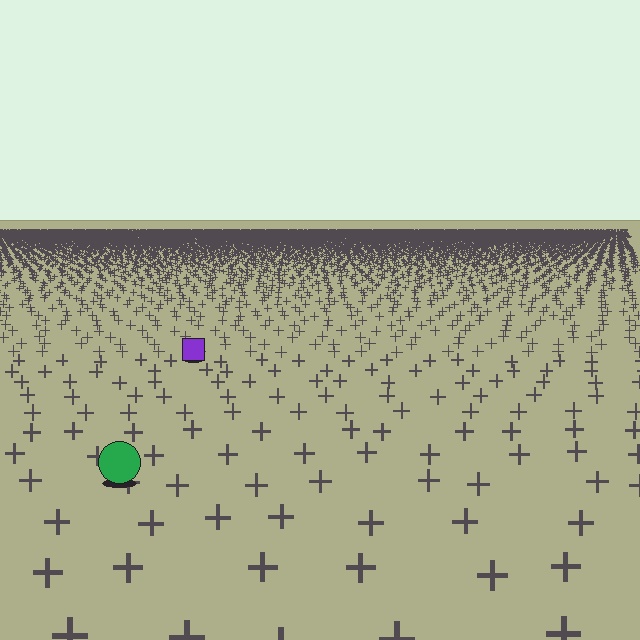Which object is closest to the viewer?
The green circle is closest. The texture marks near it are larger and more spread out.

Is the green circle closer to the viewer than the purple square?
Yes. The green circle is closer — you can tell from the texture gradient: the ground texture is coarser near it.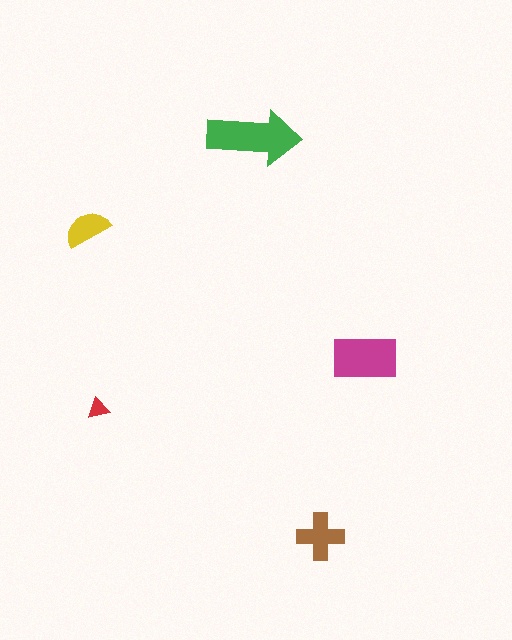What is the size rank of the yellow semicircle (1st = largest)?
4th.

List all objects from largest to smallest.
The green arrow, the magenta rectangle, the brown cross, the yellow semicircle, the red triangle.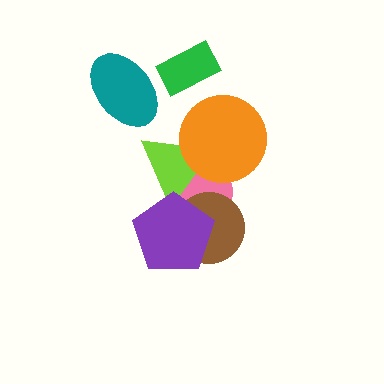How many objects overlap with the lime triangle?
3 objects overlap with the lime triangle.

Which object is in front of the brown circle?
The purple pentagon is in front of the brown circle.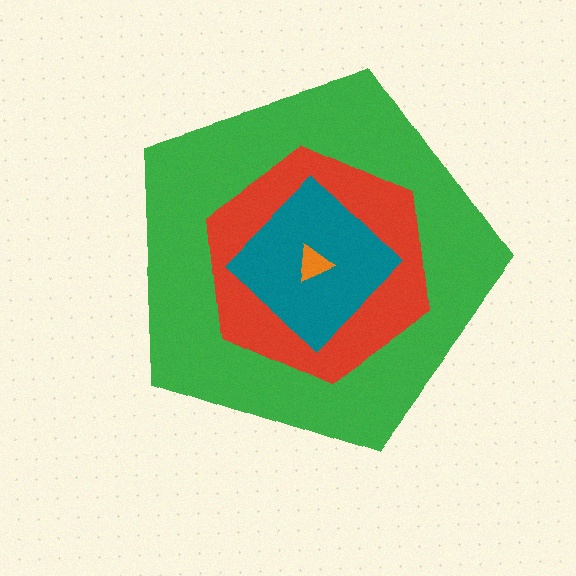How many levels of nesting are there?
4.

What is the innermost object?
The orange triangle.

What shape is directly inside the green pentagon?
The red hexagon.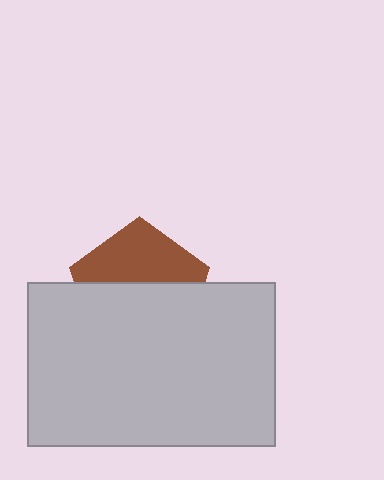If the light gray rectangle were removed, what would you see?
You would see the complete brown pentagon.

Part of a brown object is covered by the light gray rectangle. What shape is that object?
It is a pentagon.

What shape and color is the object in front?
The object in front is a light gray rectangle.